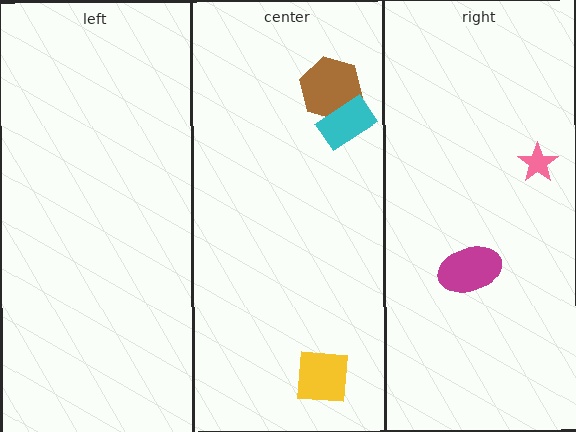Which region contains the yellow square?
The center region.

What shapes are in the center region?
The yellow square, the brown hexagon, the cyan rectangle.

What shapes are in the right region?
The magenta ellipse, the pink star.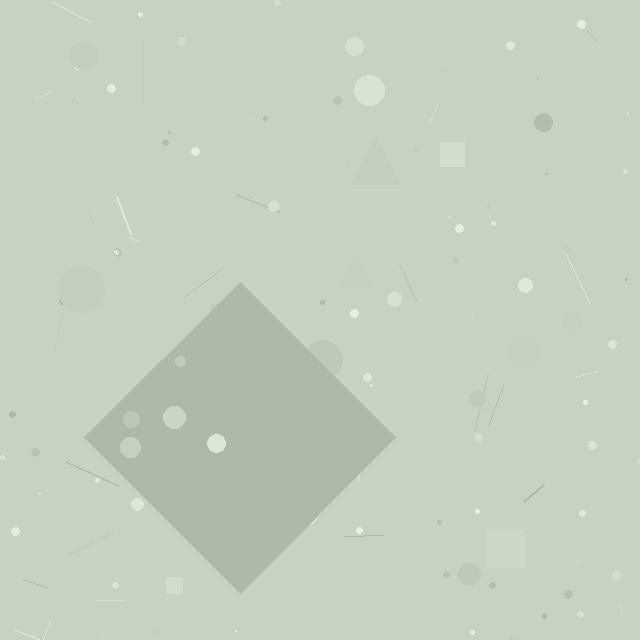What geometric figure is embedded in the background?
A diamond is embedded in the background.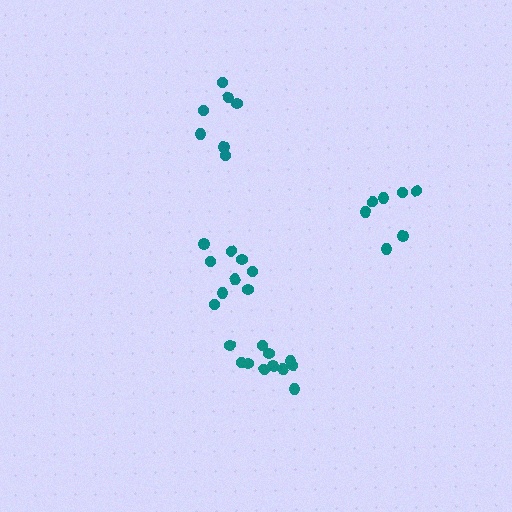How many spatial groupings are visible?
There are 4 spatial groupings.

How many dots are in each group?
Group 1: 11 dots, Group 2: 9 dots, Group 3: 7 dots, Group 4: 7 dots (34 total).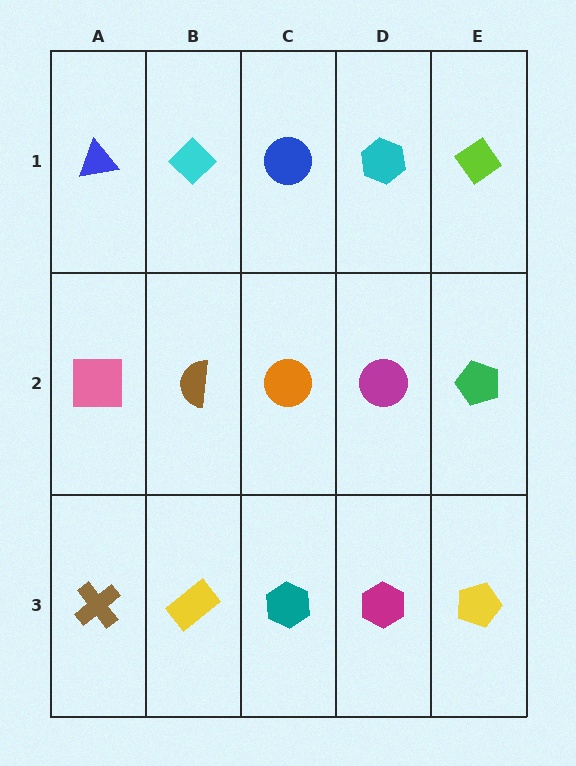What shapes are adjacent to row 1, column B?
A brown semicircle (row 2, column B), a blue triangle (row 1, column A), a blue circle (row 1, column C).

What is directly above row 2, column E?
A lime diamond.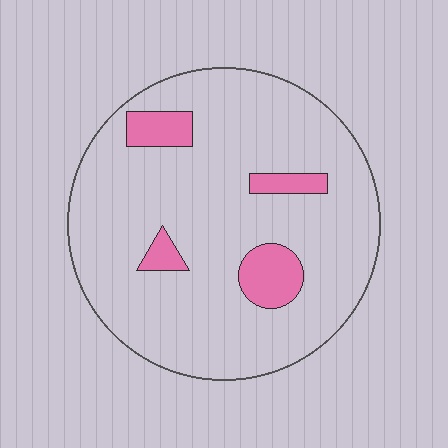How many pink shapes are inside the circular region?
4.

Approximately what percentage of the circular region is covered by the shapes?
Approximately 10%.